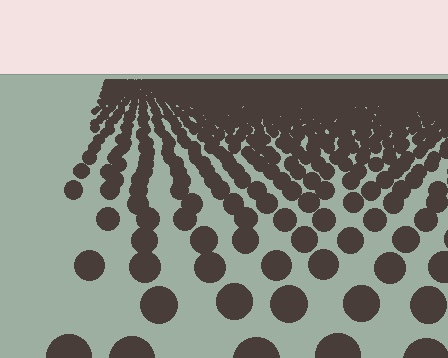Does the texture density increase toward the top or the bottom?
Density increases toward the top.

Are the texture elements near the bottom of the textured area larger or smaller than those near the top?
Larger. Near the bottom, elements are closer to the viewer and appear at a bigger on-screen size.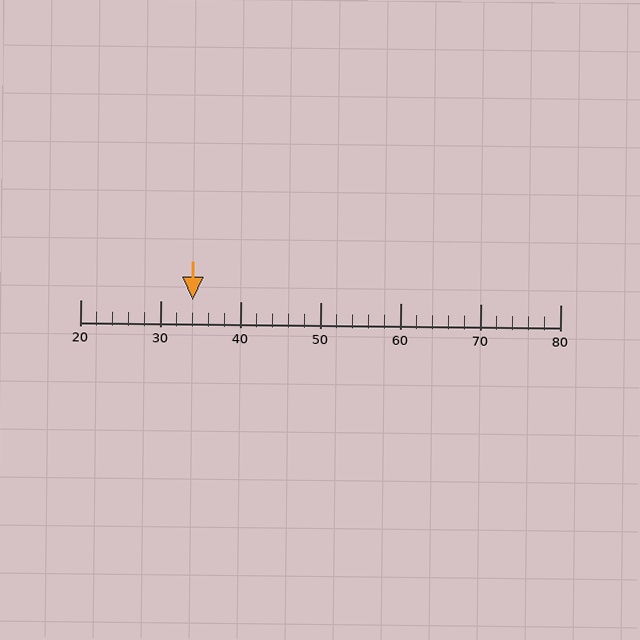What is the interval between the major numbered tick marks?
The major tick marks are spaced 10 units apart.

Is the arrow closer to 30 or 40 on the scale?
The arrow is closer to 30.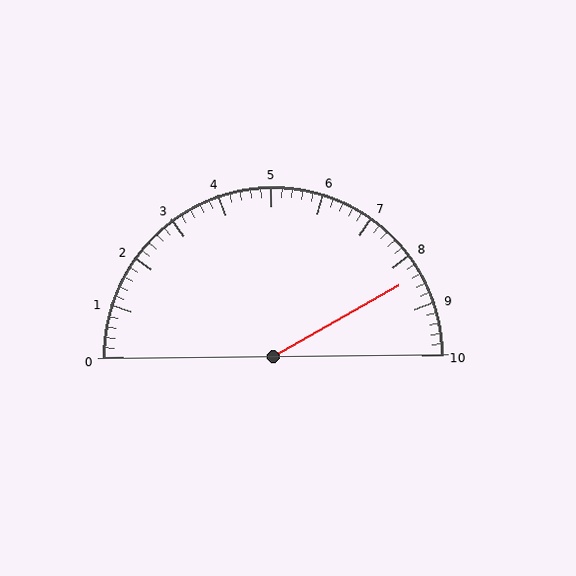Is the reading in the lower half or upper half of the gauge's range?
The reading is in the upper half of the range (0 to 10).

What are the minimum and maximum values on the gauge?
The gauge ranges from 0 to 10.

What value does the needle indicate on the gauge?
The needle indicates approximately 8.4.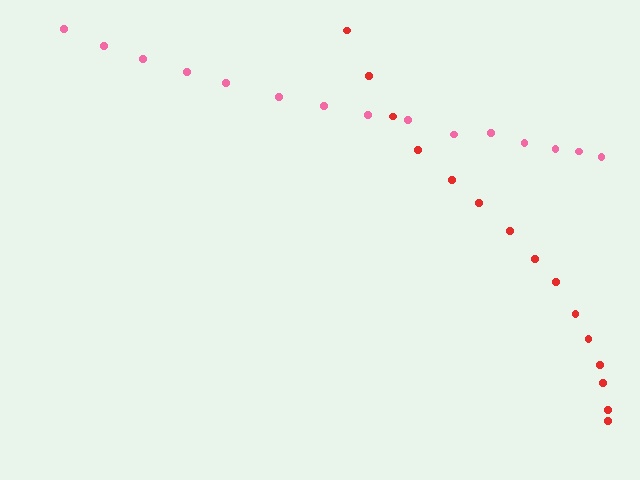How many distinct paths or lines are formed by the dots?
There are 2 distinct paths.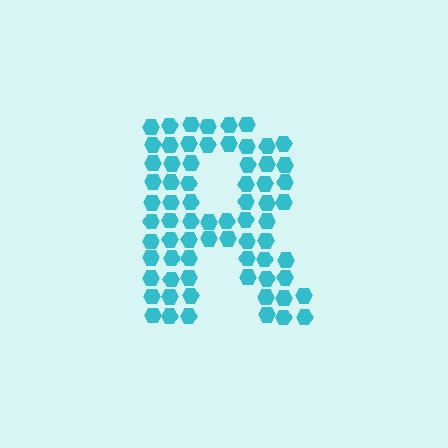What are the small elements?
The small elements are hexagons.